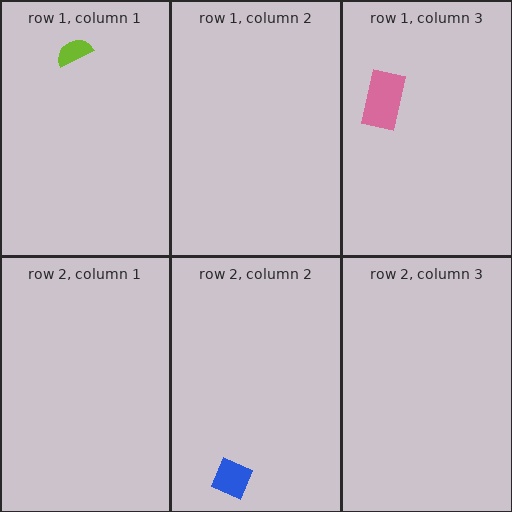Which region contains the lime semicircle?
The row 1, column 1 region.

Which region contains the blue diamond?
The row 2, column 2 region.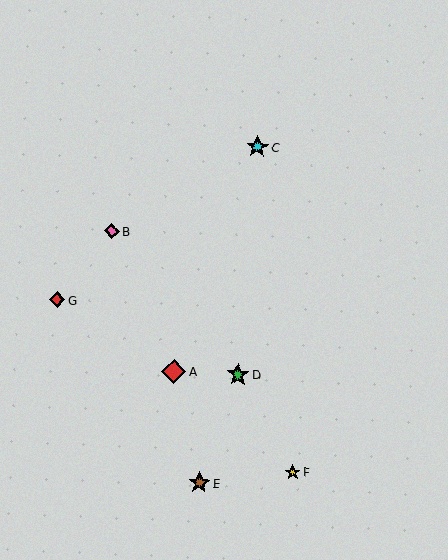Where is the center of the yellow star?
The center of the yellow star is at (293, 472).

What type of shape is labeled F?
Shape F is a yellow star.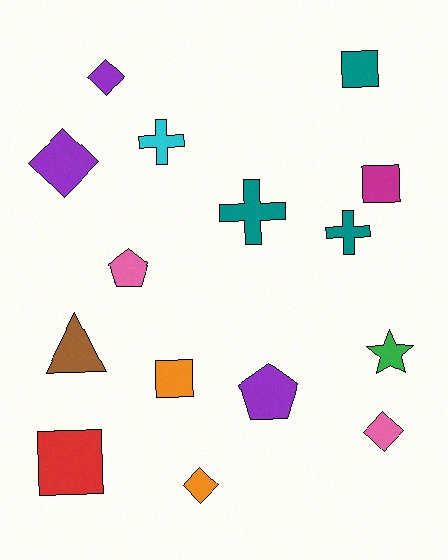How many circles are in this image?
There are no circles.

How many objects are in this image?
There are 15 objects.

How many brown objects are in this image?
There is 1 brown object.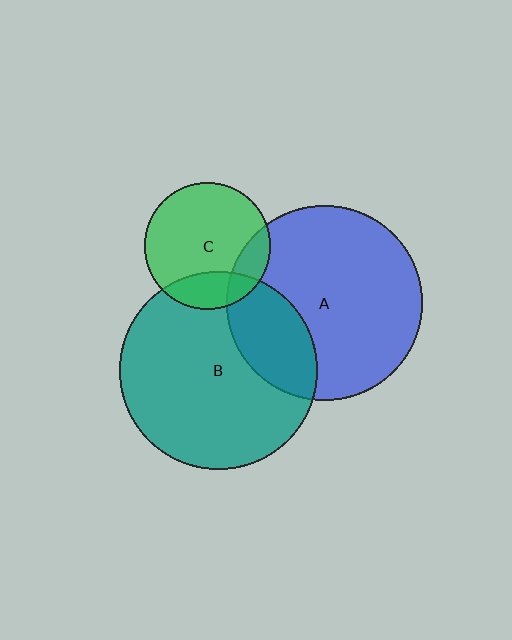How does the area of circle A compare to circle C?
Approximately 2.4 times.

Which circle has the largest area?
Circle B (teal).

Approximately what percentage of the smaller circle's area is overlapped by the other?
Approximately 15%.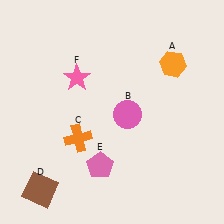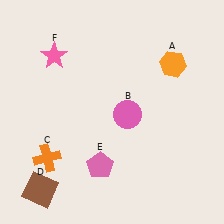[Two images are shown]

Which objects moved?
The objects that moved are: the orange cross (C), the pink star (F).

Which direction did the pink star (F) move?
The pink star (F) moved left.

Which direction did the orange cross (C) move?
The orange cross (C) moved left.